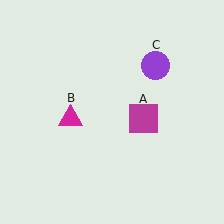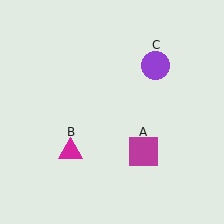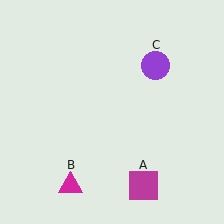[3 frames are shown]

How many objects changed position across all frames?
2 objects changed position: magenta square (object A), magenta triangle (object B).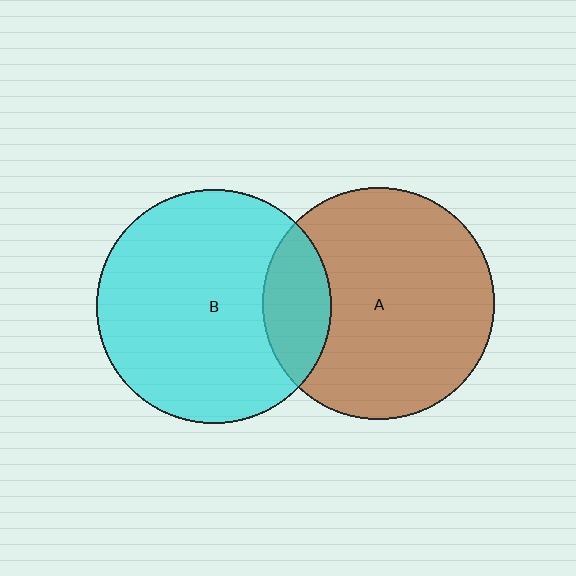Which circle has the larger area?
Circle B (cyan).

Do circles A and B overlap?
Yes.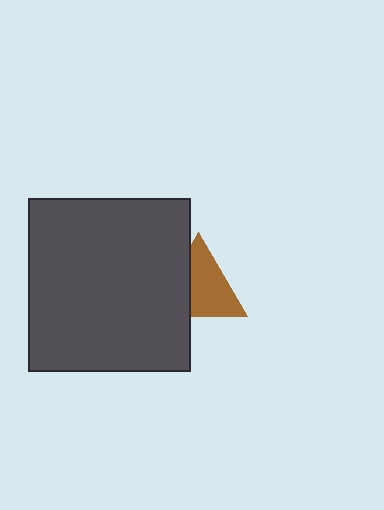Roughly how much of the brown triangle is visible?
About half of it is visible (roughly 64%).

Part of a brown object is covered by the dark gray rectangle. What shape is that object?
It is a triangle.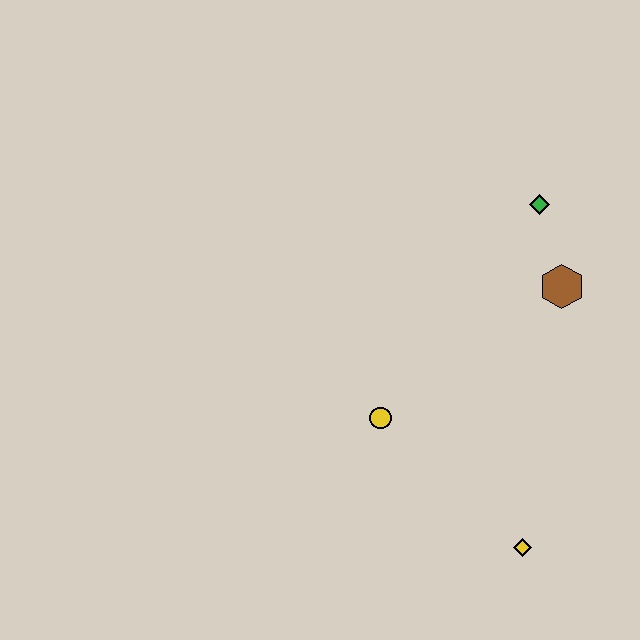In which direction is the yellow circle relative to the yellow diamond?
The yellow circle is to the left of the yellow diamond.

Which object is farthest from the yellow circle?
The green diamond is farthest from the yellow circle.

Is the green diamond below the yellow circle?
No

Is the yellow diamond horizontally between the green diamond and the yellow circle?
Yes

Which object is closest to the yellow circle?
The yellow diamond is closest to the yellow circle.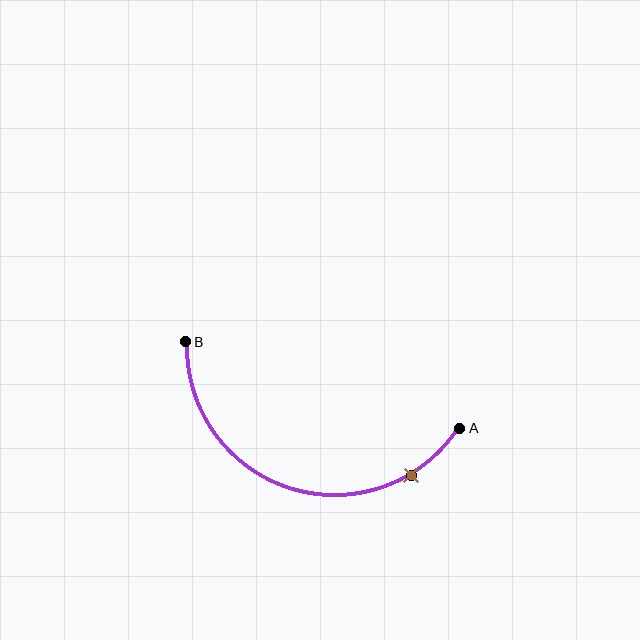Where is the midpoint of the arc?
The arc midpoint is the point on the curve farthest from the straight line joining A and B. It sits below that line.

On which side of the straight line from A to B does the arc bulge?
The arc bulges below the straight line connecting A and B.